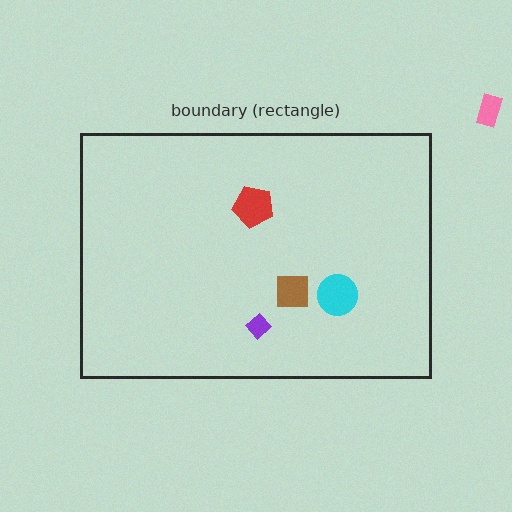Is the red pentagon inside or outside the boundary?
Inside.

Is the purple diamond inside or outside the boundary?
Inside.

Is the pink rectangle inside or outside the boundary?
Outside.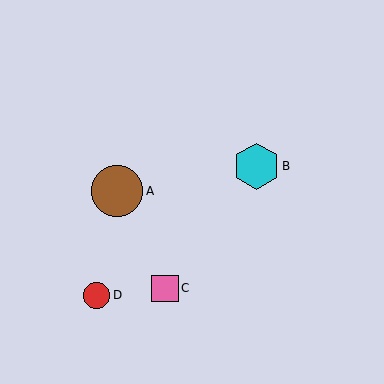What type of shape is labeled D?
Shape D is a red circle.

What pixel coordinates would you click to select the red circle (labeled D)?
Click at (96, 295) to select the red circle D.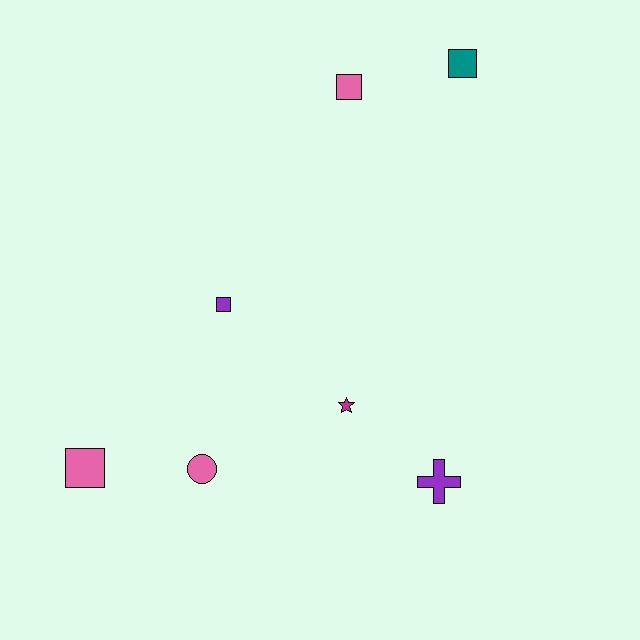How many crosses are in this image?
There is 1 cross.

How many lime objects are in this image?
There are no lime objects.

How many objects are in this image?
There are 7 objects.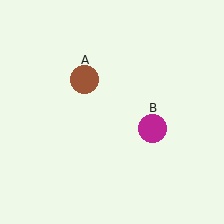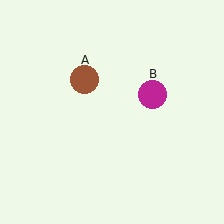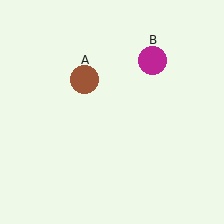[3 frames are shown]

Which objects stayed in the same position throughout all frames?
Brown circle (object A) remained stationary.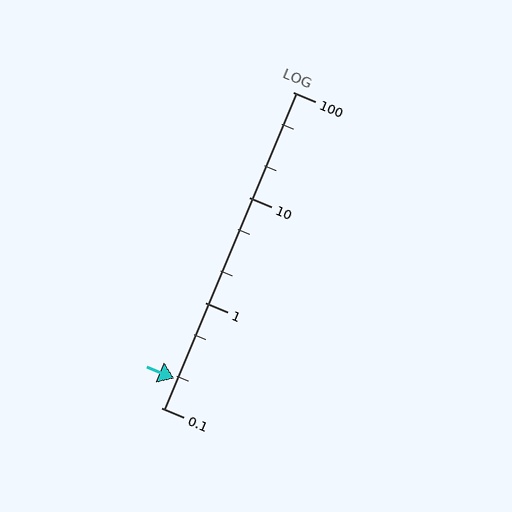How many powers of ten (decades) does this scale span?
The scale spans 3 decades, from 0.1 to 100.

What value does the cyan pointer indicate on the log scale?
The pointer indicates approximately 0.19.